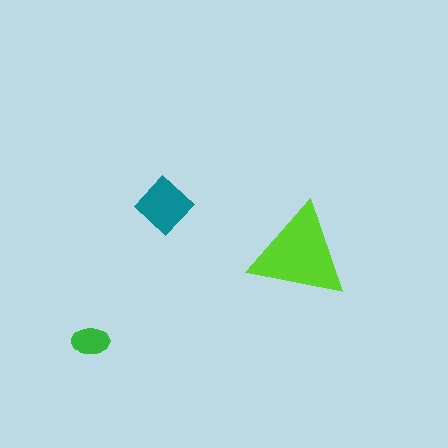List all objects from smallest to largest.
The green ellipse, the teal diamond, the lime triangle.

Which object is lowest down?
The green ellipse is bottommost.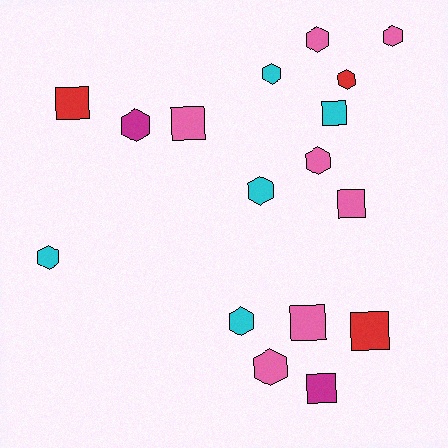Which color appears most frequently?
Pink, with 7 objects.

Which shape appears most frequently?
Hexagon, with 10 objects.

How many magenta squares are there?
There is 1 magenta square.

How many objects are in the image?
There are 17 objects.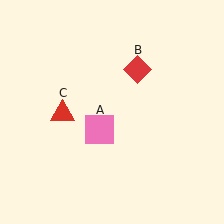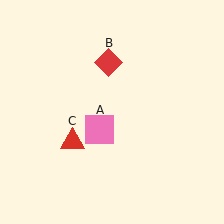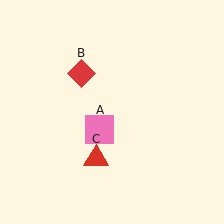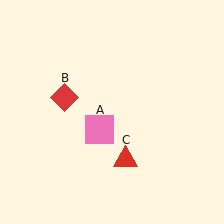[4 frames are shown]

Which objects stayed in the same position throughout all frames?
Pink square (object A) remained stationary.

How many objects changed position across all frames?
2 objects changed position: red diamond (object B), red triangle (object C).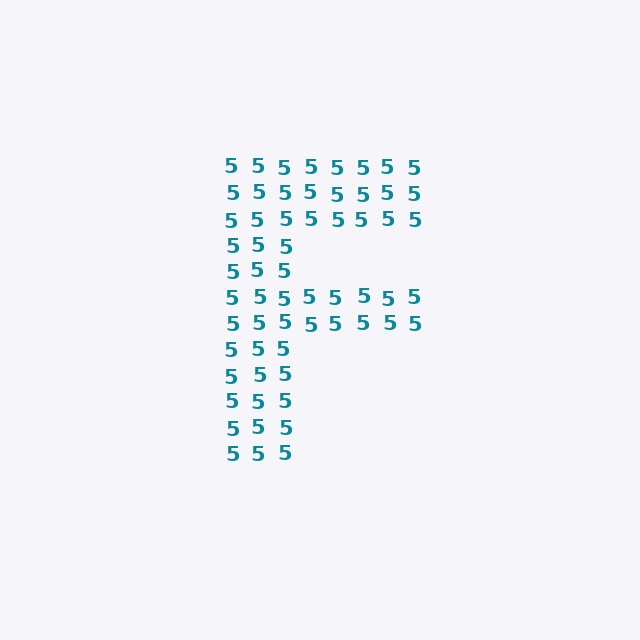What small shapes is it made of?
It is made of small digit 5's.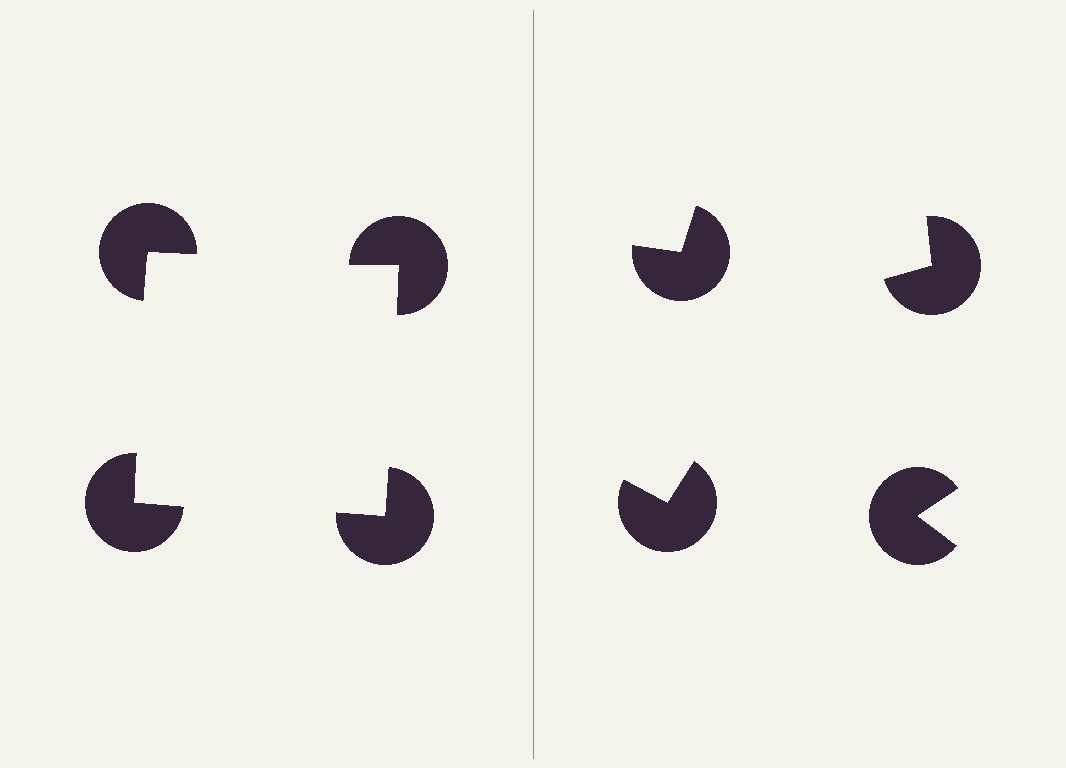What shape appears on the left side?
An illusory square.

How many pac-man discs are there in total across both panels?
8 — 4 on each side.